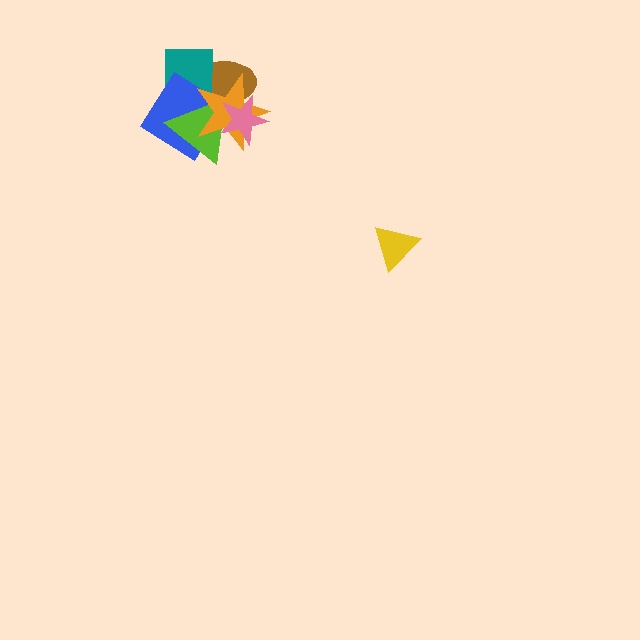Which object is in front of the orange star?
The pink star is in front of the orange star.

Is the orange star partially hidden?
Yes, it is partially covered by another shape.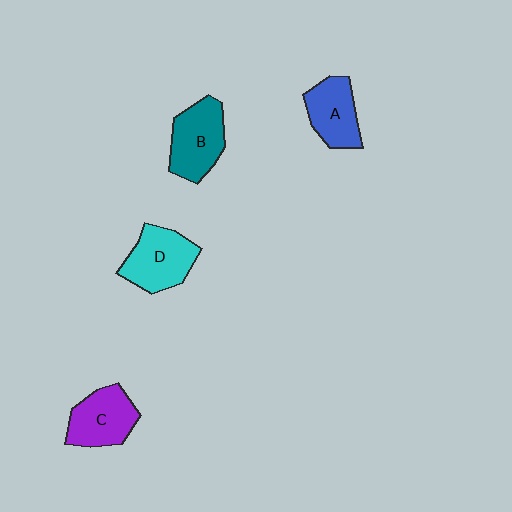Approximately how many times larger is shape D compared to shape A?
Approximately 1.2 times.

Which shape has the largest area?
Shape D (cyan).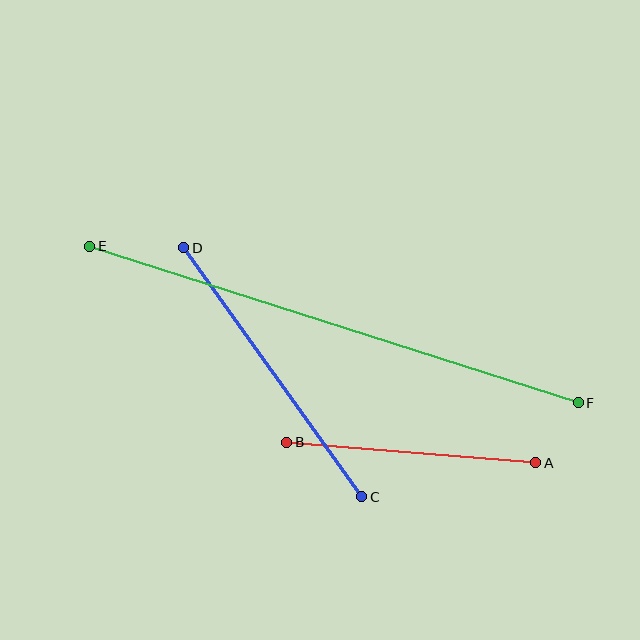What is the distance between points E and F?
The distance is approximately 513 pixels.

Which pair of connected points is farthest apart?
Points E and F are farthest apart.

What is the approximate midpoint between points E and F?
The midpoint is at approximately (334, 324) pixels.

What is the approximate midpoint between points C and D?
The midpoint is at approximately (273, 372) pixels.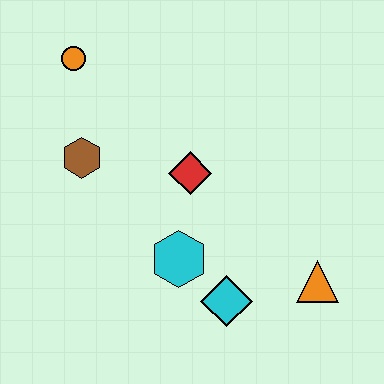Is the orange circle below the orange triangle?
No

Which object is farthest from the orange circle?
The orange triangle is farthest from the orange circle.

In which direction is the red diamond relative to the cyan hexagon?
The red diamond is above the cyan hexagon.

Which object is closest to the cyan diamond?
The cyan hexagon is closest to the cyan diamond.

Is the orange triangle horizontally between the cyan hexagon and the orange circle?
No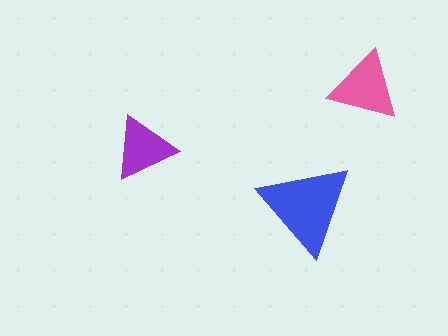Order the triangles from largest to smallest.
the blue one, the pink one, the purple one.